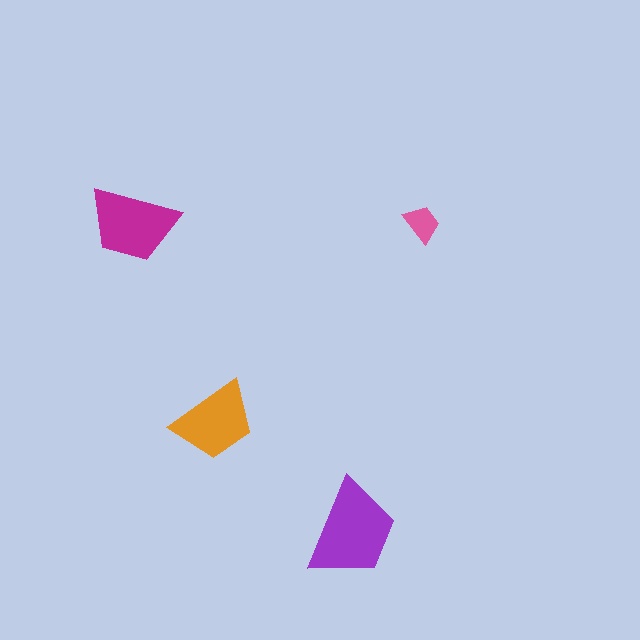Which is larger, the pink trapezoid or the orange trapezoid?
The orange one.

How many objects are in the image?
There are 4 objects in the image.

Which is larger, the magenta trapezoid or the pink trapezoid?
The magenta one.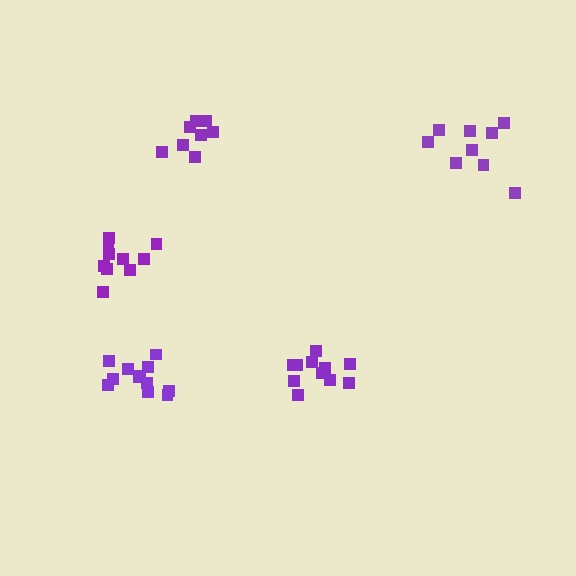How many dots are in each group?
Group 1: 12 dots, Group 2: 9 dots, Group 3: 8 dots, Group 4: 11 dots, Group 5: 10 dots (50 total).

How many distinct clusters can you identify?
There are 5 distinct clusters.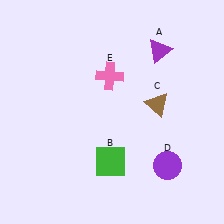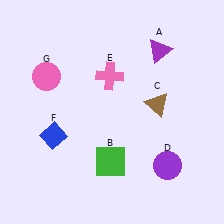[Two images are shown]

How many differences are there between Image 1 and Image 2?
There are 2 differences between the two images.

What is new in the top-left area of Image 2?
A pink circle (G) was added in the top-left area of Image 2.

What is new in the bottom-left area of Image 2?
A blue diamond (F) was added in the bottom-left area of Image 2.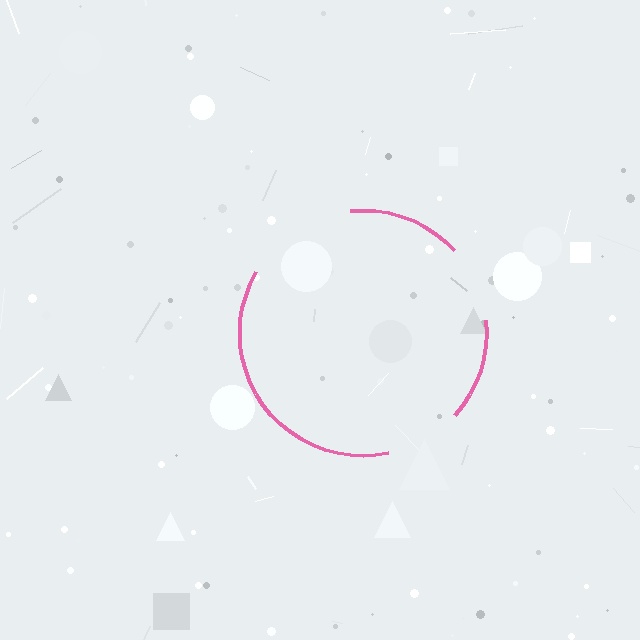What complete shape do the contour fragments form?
The contour fragments form a circle.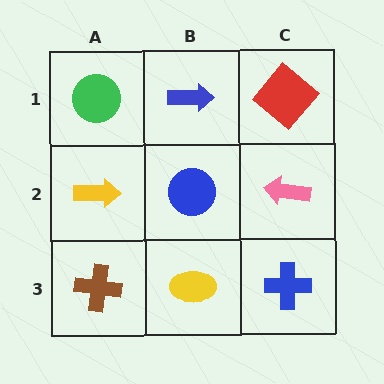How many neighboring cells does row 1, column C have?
2.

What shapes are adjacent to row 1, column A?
A yellow arrow (row 2, column A), a blue arrow (row 1, column B).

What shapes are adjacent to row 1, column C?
A pink arrow (row 2, column C), a blue arrow (row 1, column B).